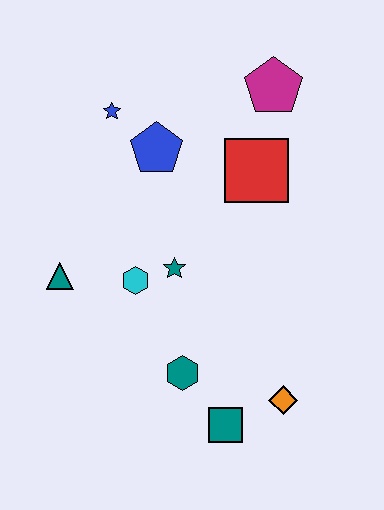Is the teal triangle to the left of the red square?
Yes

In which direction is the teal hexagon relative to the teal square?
The teal hexagon is above the teal square.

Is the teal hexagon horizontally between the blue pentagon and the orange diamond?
Yes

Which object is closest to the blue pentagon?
The blue star is closest to the blue pentagon.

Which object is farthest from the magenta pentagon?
The teal square is farthest from the magenta pentagon.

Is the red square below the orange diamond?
No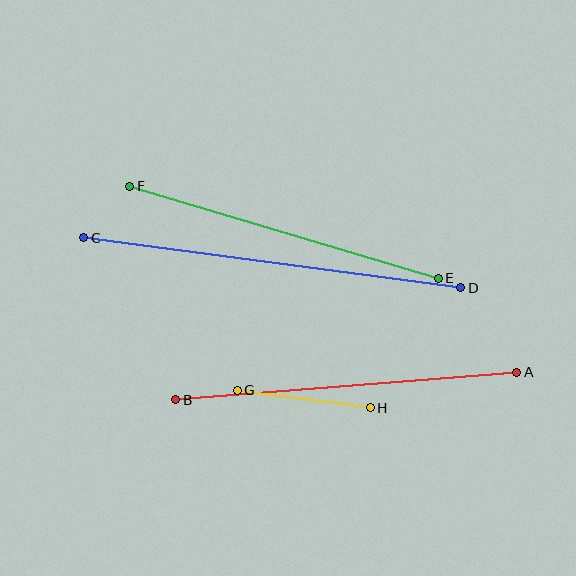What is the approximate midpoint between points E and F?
The midpoint is at approximately (284, 232) pixels.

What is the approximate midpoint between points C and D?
The midpoint is at approximately (272, 263) pixels.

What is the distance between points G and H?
The distance is approximately 134 pixels.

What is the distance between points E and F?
The distance is approximately 322 pixels.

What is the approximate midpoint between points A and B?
The midpoint is at approximately (346, 386) pixels.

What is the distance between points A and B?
The distance is approximately 342 pixels.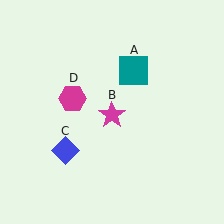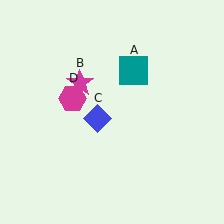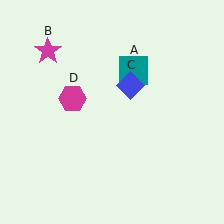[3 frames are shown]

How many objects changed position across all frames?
2 objects changed position: magenta star (object B), blue diamond (object C).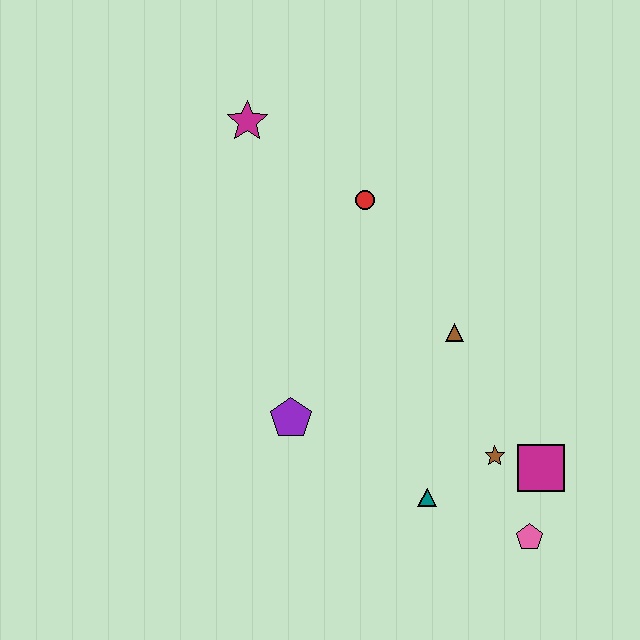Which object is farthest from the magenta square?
The magenta star is farthest from the magenta square.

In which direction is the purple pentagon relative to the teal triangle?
The purple pentagon is to the left of the teal triangle.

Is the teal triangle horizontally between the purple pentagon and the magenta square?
Yes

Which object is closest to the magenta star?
The red circle is closest to the magenta star.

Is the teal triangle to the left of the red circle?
No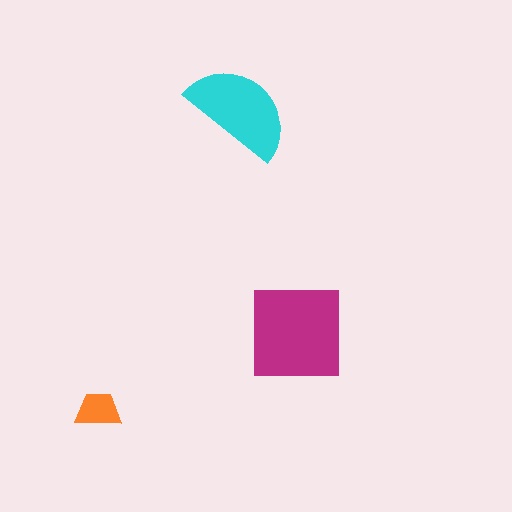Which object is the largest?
The magenta square.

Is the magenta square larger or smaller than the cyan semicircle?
Larger.